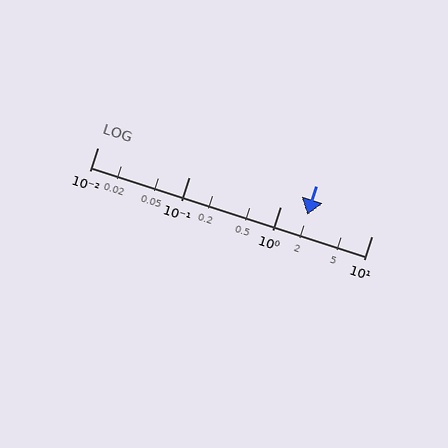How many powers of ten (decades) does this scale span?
The scale spans 3 decades, from 0.01 to 10.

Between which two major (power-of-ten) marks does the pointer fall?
The pointer is between 1 and 10.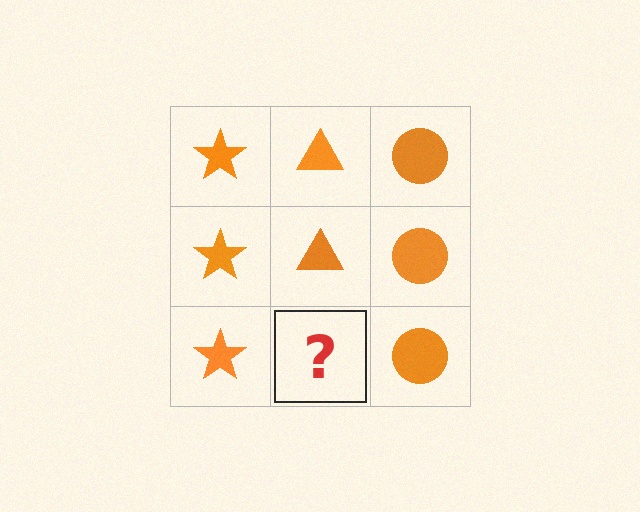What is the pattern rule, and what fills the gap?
The rule is that each column has a consistent shape. The gap should be filled with an orange triangle.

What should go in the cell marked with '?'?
The missing cell should contain an orange triangle.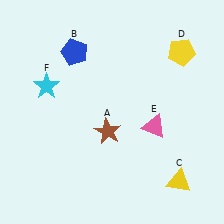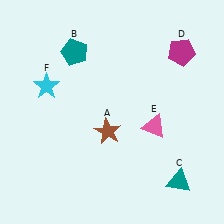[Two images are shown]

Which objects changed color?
B changed from blue to teal. C changed from yellow to teal. D changed from yellow to magenta.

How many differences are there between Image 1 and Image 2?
There are 3 differences between the two images.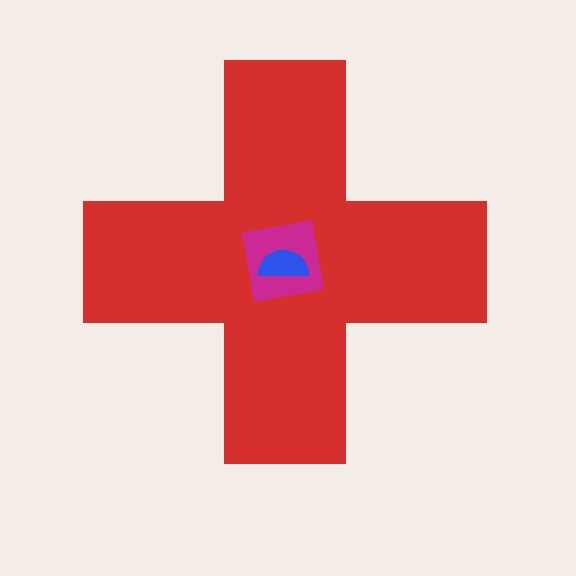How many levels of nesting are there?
3.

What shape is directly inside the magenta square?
The blue semicircle.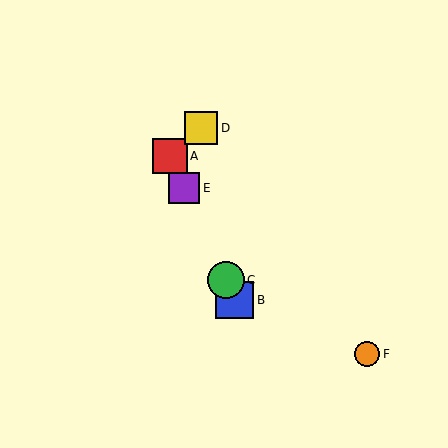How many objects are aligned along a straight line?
4 objects (A, B, C, E) are aligned along a straight line.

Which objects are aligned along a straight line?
Objects A, B, C, E are aligned along a straight line.